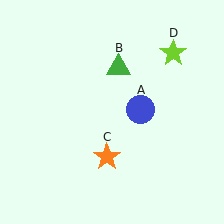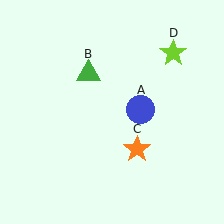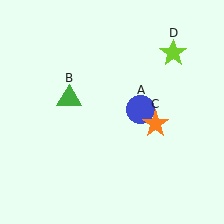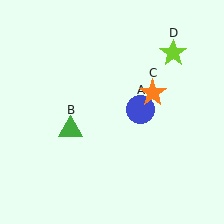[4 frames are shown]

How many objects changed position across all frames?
2 objects changed position: green triangle (object B), orange star (object C).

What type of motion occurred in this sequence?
The green triangle (object B), orange star (object C) rotated counterclockwise around the center of the scene.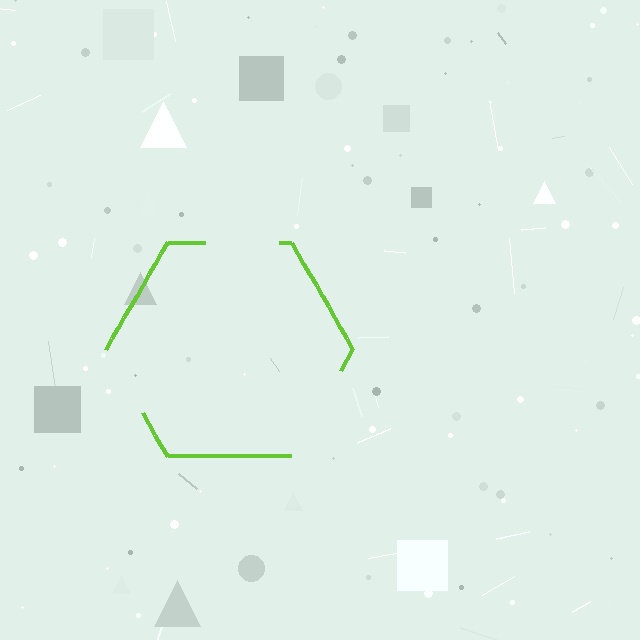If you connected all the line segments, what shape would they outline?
They would outline a hexagon.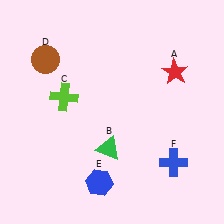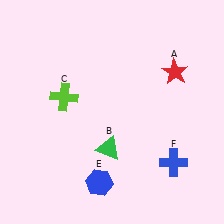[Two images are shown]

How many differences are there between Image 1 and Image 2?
There is 1 difference between the two images.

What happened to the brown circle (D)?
The brown circle (D) was removed in Image 2. It was in the top-left area of Image 1.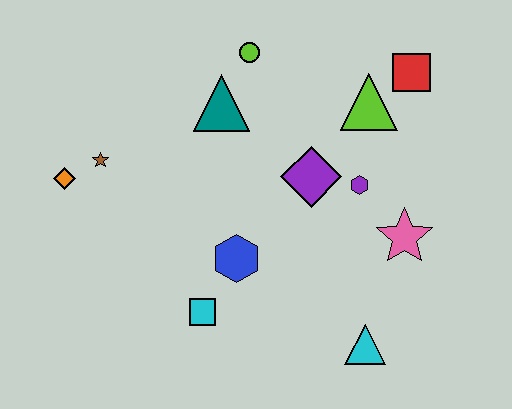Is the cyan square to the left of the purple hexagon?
Yes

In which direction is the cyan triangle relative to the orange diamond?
The cyan triangle is to the right of the orange diamond.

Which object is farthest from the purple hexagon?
The orange diamond is farthest from the purple hexagon.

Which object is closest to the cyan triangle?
The pink star is closest to the cyan triangle.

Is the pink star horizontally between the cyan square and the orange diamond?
No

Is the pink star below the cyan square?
No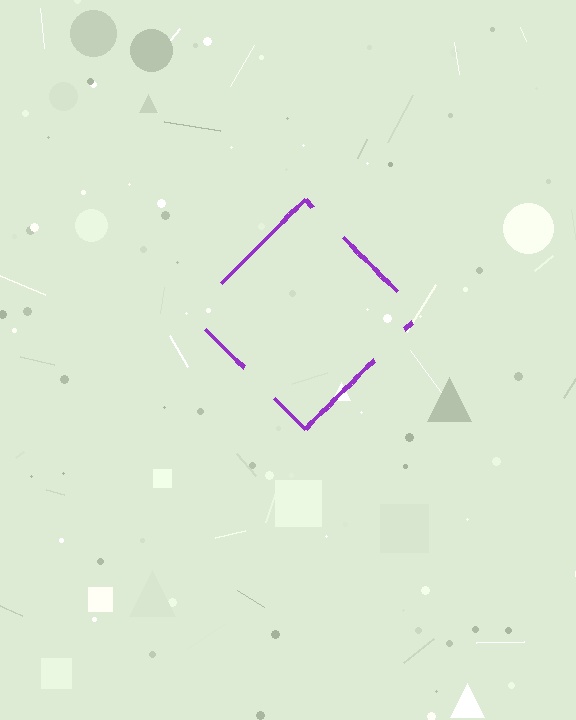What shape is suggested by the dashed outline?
The dashed outline suggests a diamond.